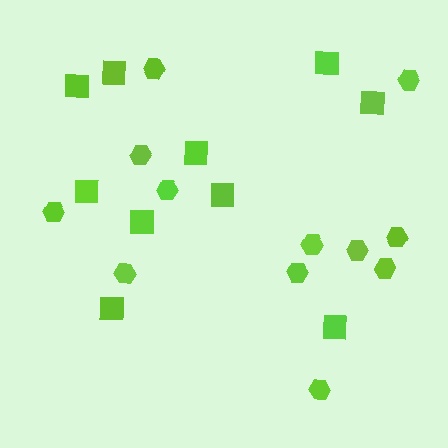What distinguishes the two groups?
There are 2 groups: one group of hexagons (12) and one group of squares (10).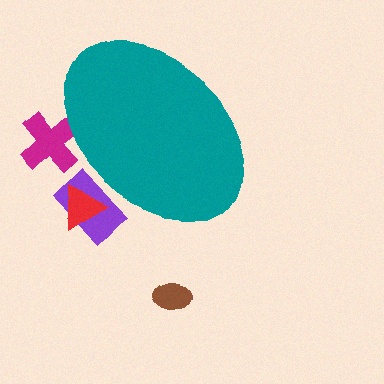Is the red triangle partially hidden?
Yes, the red triangle is partially hidden behind the teal ellipse.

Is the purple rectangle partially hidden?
Yes, the purple rectangle is partially hidden behind the teal ellipse.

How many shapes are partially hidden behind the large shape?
3 shapes are partially hidden.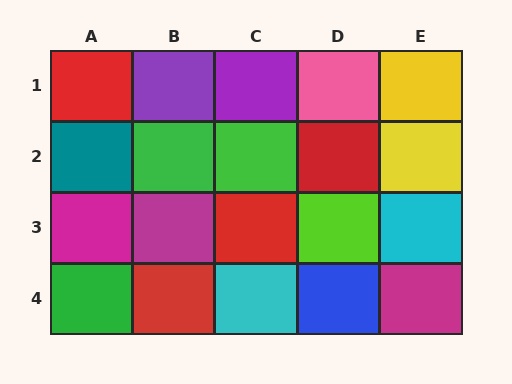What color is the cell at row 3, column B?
Magenta.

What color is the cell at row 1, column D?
Pink.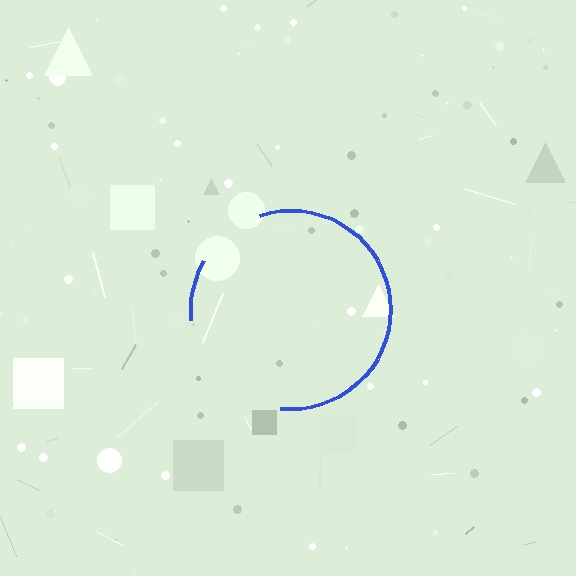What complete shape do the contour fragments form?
The contour fragments form a circle.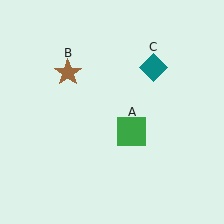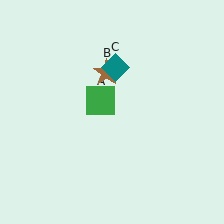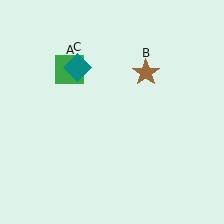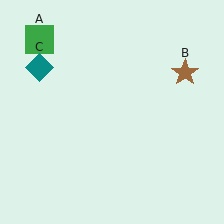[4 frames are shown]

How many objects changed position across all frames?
3 objects changed position: green square (object A), brown star (object B), teal diamond (object C).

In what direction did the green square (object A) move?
The green square (object A) moved up and to the left.